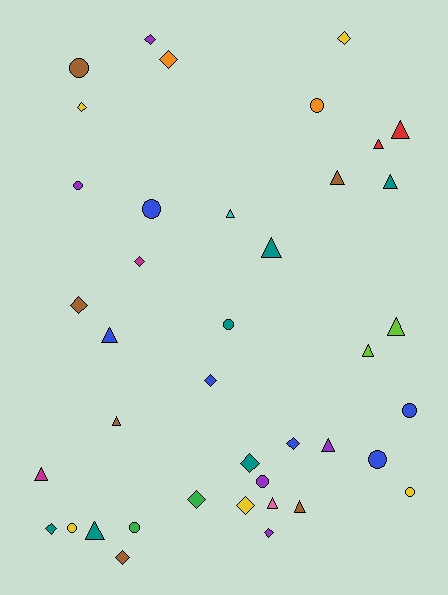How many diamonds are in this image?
There are 14 diamonds.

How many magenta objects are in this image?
There are 2 magenta objects.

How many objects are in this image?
There are 40 objects.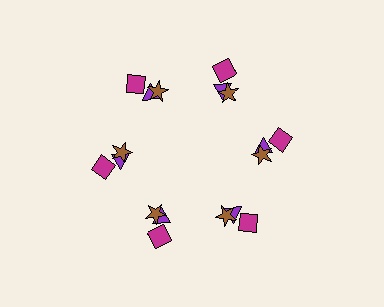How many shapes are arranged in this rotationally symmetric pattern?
There are 18 shapes, arranged in 6 groups of 3.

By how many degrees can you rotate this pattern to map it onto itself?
The pattern maps onto itself every 60 degrees of rotation.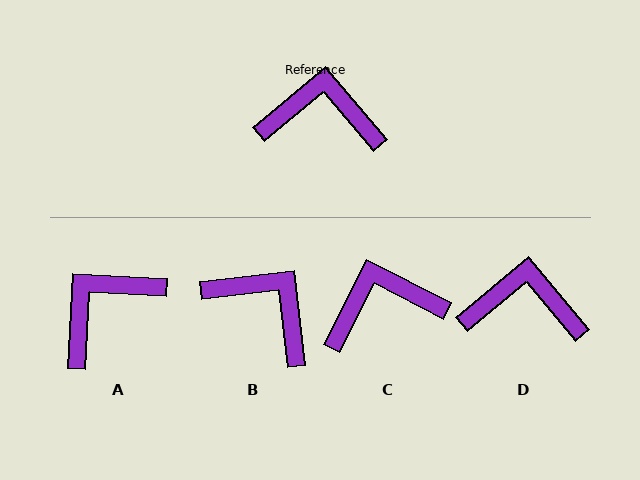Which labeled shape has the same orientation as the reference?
D.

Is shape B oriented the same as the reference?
No, it is off by about 33 degrees.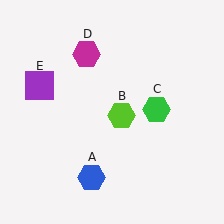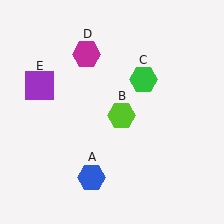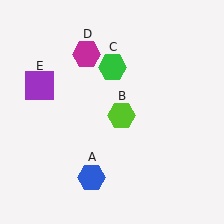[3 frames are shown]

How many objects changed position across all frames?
1 object changed position: green hexagon (object C).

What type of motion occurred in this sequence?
The green hexagon (object C) rotated counterclockwise around the center of the scene.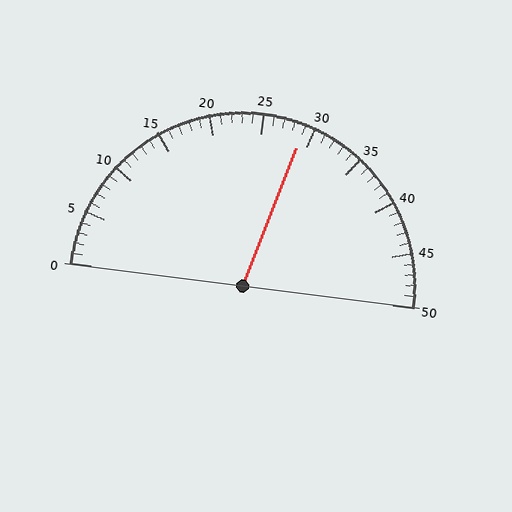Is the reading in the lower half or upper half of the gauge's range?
The reading is in the upper half of the range (0 to 50).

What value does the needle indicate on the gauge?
The needle indicates approximately 29.